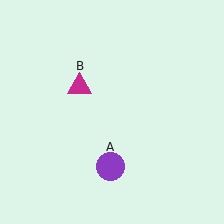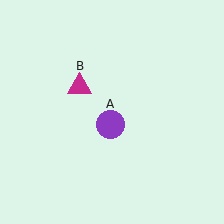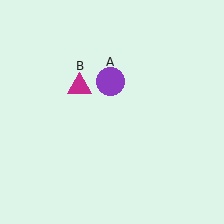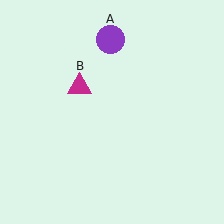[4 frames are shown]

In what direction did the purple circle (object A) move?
The purple circle (object A) moved up.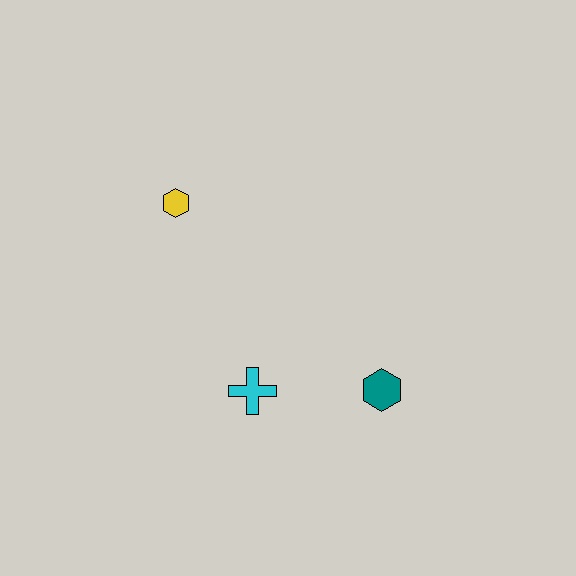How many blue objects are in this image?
There are no blue objects.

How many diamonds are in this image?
There are no diamonds.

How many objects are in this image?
There are 3 objects.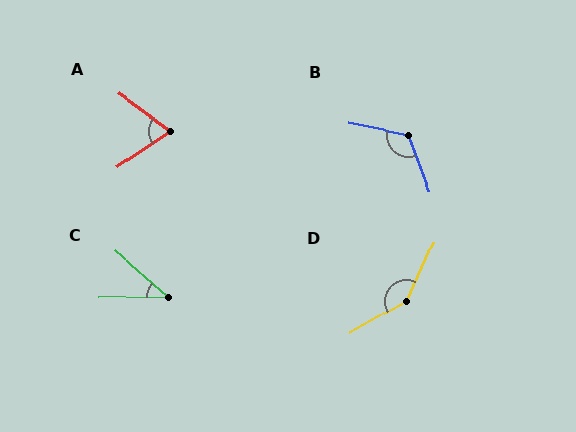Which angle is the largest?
D, at approximately 146 degrees.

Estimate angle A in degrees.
Approximately 70 degrees.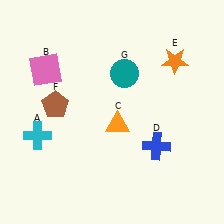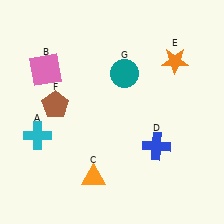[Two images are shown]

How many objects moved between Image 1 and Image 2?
1 object moved between the two images.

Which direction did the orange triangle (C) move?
The orange triangle (C) moved down.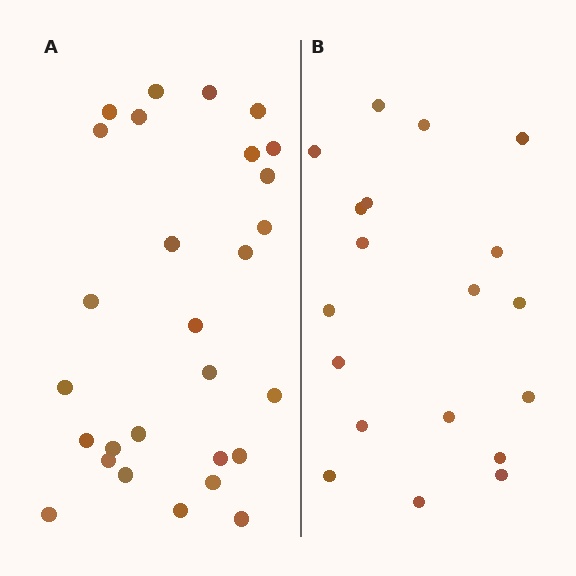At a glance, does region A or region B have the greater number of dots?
Region A (the left region) has more dots.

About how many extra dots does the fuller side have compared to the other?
Region A has roughly 8 or so more dots than region B.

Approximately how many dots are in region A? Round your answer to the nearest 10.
About 30 dots. (The exact count is 28, which rounds to 30.)